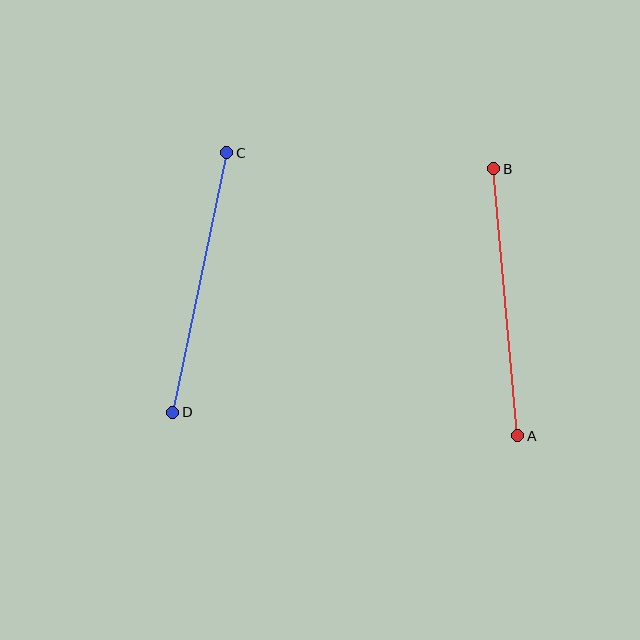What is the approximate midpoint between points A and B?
The midpoint is at approximately (506, 302) pixels.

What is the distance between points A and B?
The distance is approximately 268 pixels.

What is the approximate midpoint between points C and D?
The midpoint is at approximately (200, 282) pixels.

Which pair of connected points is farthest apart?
Points A and B are farthest apart.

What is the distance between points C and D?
The distance is approximately 265 pixels.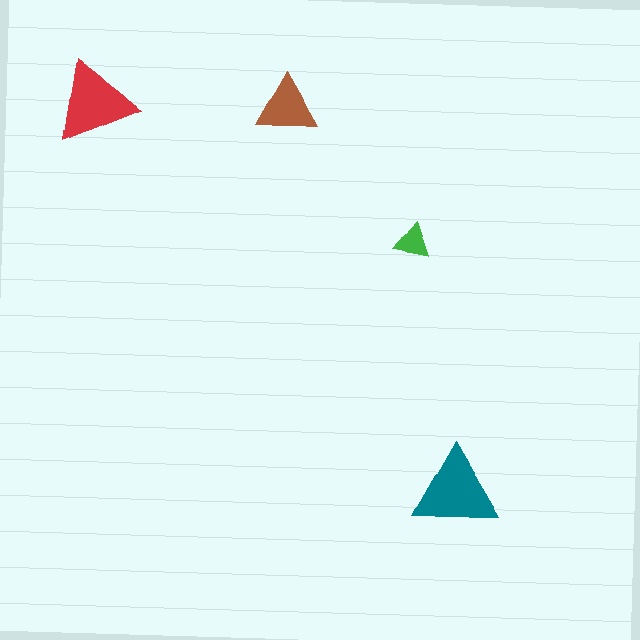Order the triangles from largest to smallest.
the teal one, the red one, the brown one, the green one.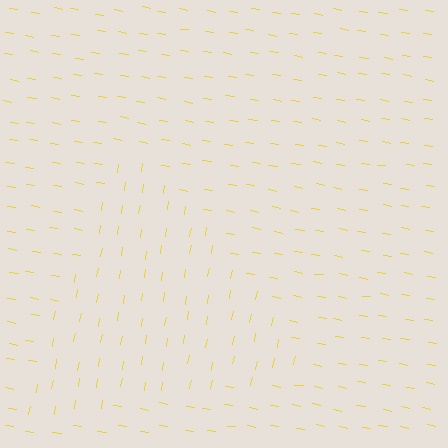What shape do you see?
I see a triangle.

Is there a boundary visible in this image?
Yes, there is a texture boundary formed by a change in line orientation.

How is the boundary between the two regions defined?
The boundary is defined purely by a change in line orientation (approximately 90 degrees difference). All lines are the same color and thickness.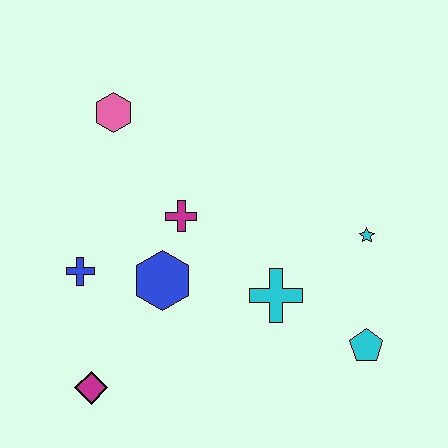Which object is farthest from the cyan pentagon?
The pink hexagon is farthest from the cyan pentagon.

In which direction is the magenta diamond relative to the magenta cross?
The magenta diamond is below the magenta cross.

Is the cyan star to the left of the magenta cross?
No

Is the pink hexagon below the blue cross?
No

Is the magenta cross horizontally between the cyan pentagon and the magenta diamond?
Yes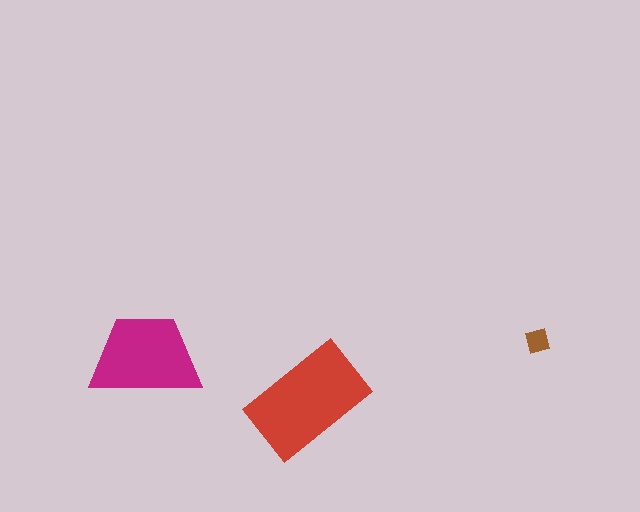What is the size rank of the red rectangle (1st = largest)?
1st.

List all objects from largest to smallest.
The red rectangle, the magenta trapezoid, the brown square.